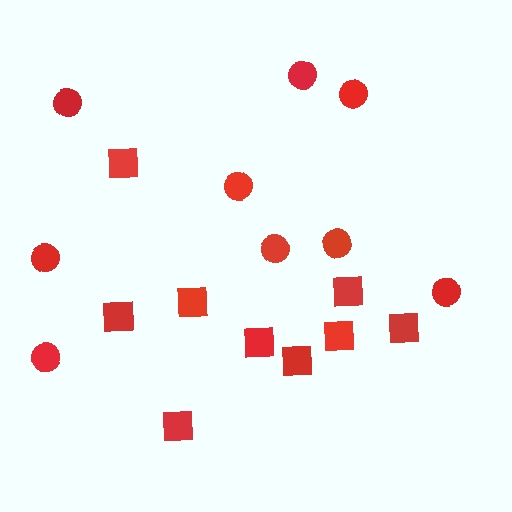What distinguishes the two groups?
There are 2 groups: one group of circles (9) and one group of squares (9).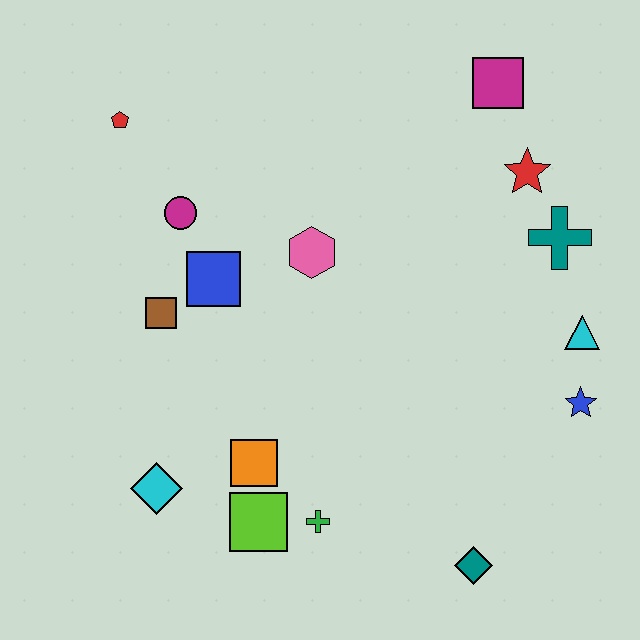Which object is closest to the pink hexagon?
The blue square is closest to the pink hexagon.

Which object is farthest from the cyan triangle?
The red pentagon is farthest from the cyan triangle.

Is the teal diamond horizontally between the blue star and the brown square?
Yes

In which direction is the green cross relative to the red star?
The green cross is below the red star.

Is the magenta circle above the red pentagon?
No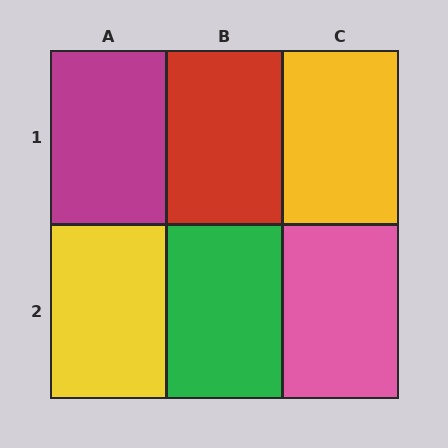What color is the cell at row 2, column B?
Green.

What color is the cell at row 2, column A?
Yellow.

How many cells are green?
1 cell is green.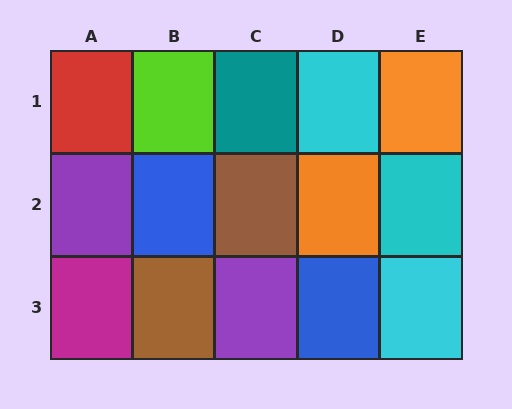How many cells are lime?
1 cell is lime.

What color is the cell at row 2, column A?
Purple.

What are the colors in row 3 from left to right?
Magenta, brown, purple, blue, cyan.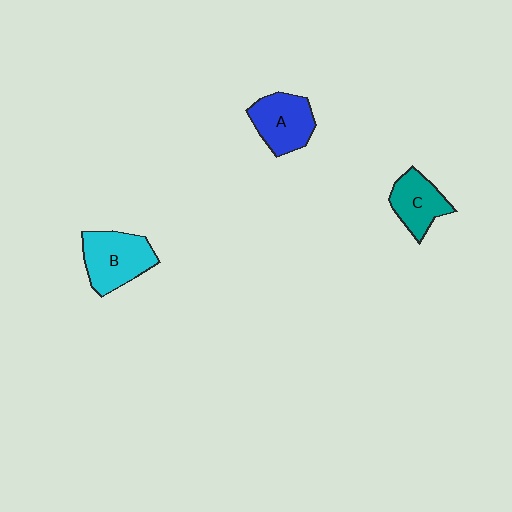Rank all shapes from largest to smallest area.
From largest to smallest: B (cyan), A (blue), C (teal).